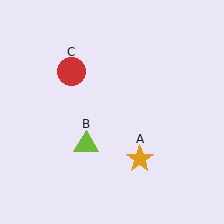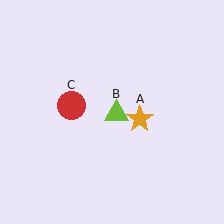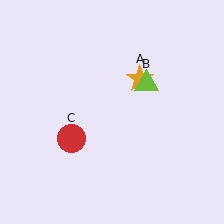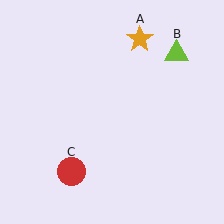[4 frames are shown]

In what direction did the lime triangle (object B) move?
The lime triangle (object B) moved up and to the right.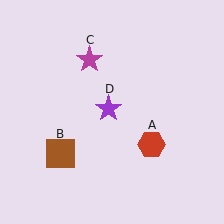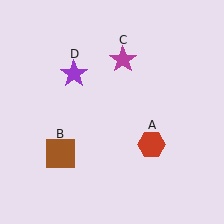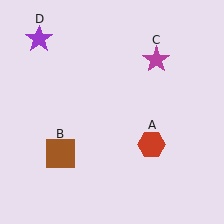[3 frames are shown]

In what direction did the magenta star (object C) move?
The magenta star (object C) moved right.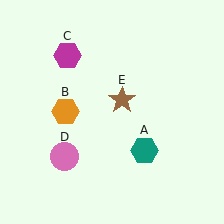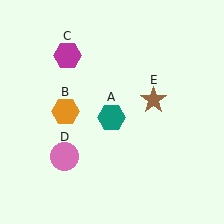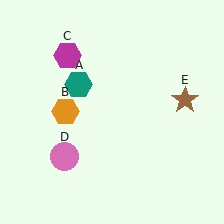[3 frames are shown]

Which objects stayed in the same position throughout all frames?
Orange hexagon (object B) and magenta hexagon (object C) and pink circle (object D) remained stationary.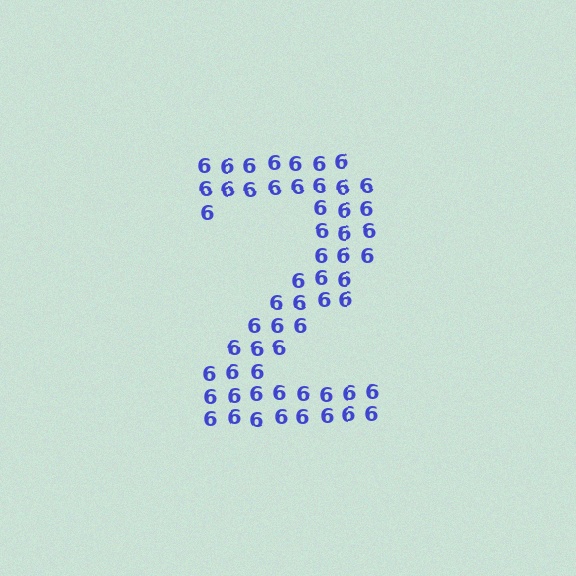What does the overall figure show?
The overall figure shows the digit 2.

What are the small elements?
The small elements are digit 6's.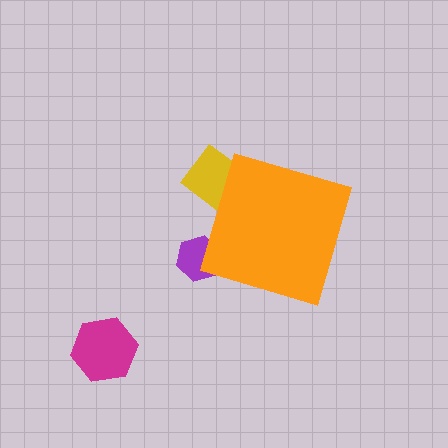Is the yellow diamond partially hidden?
Yes, the yellow diamond is partially hidden behind the orange diamond.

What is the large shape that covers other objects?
An orange diamond.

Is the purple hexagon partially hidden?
Yes, the purple hexagon is partially hidden behind the orange diamond.